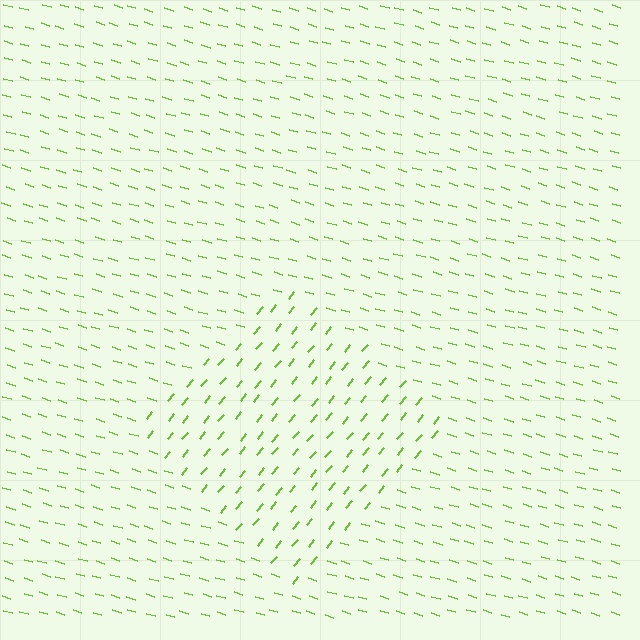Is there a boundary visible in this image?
Yes, there is a texture boundary formed by a change in line orientation.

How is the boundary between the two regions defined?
The boundary is defined purely by a change in line orientation (approximately 68 degrees difference). All lines are the same color and thickness.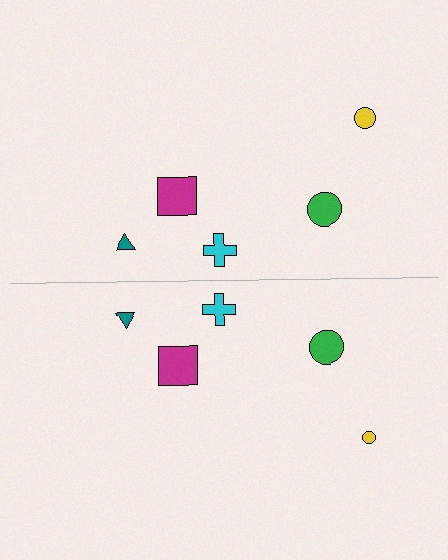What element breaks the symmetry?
The yellow circle on the bottom side has a different size than its mirror counterpart.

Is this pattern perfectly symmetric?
No, the pattern is not perfectly symmetric. The yellow circle on the bottom side has a different size than its mirror counterpart.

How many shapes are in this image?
There are 10 shapes in this image.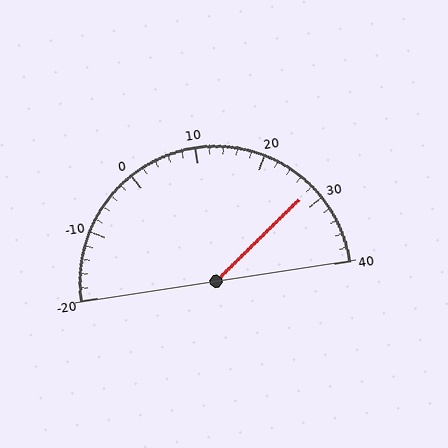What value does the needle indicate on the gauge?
The needle indicates approximately 28.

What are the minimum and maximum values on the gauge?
The gauge ranges from -20 to 40.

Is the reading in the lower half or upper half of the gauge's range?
The reading is in the upper half of the range (-20 to 40).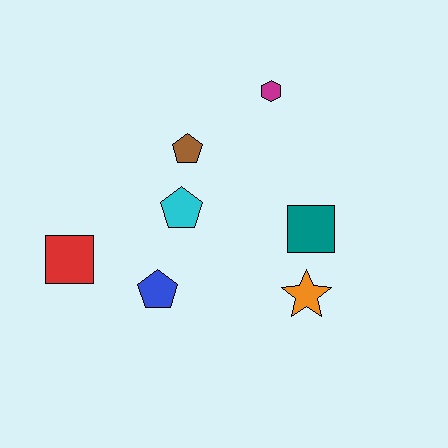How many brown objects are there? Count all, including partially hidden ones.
There is 1 brown object.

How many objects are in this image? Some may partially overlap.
There are 7 objects.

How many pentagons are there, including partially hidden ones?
There are 3 pentagons.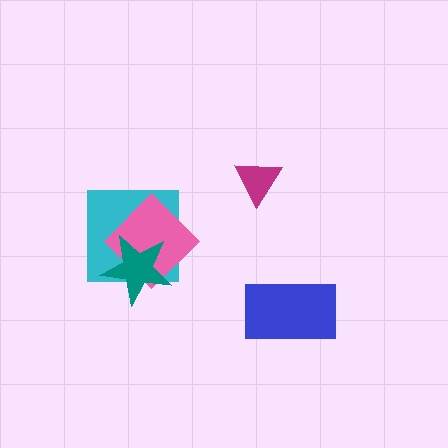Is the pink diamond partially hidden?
Yes, it is partially covered by another shape.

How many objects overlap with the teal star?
2 objects overlap with the teal star.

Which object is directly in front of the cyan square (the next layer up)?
The pink diamond is directly in front of the cyan square.